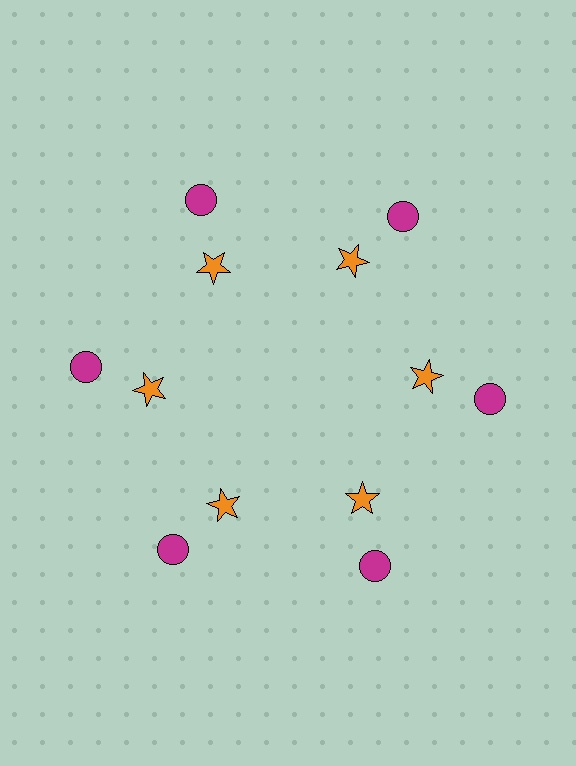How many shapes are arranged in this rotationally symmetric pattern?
There are 12 shapes, arranged in 6 groups of 2.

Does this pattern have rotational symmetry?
Yes, this pattern has 6-fold rotational symmetry. It looks the same after rotating 60 degrees around the center.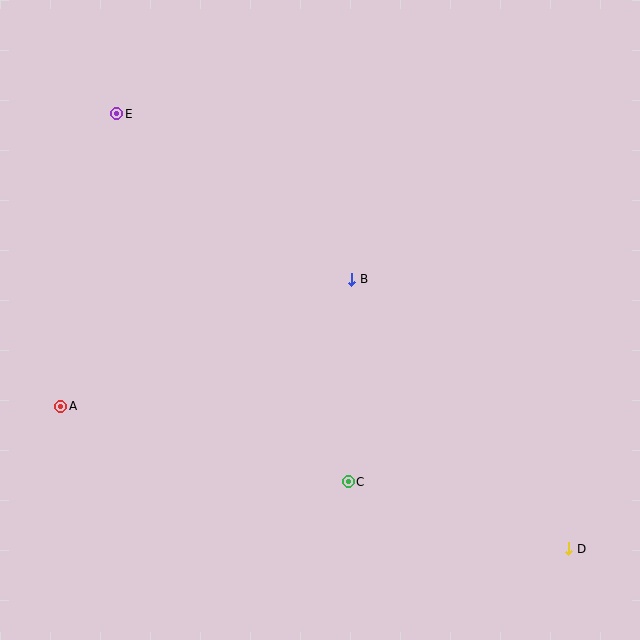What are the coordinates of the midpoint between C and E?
The midpoint between C and E is at (233, 298).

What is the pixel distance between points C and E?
The distance between C and E is 435 pixels.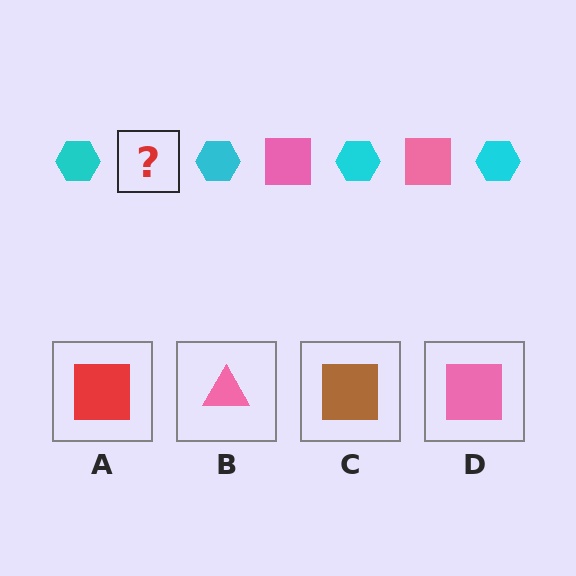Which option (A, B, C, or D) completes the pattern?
D.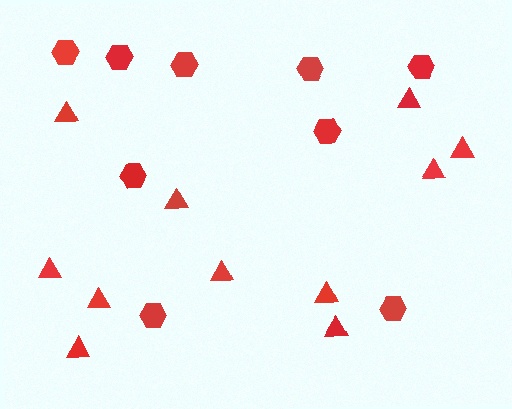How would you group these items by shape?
There are 2 groups: one group of hexagons (9) and one group of triangles (11).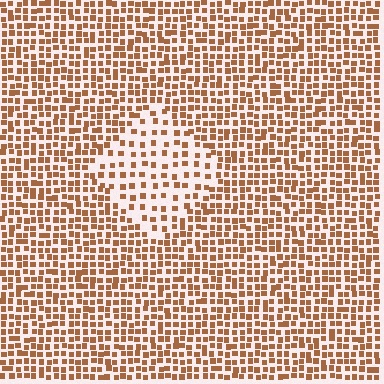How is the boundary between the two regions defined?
The boundary is defined by a change in element density (approximately 2.0x ratio). All elements are the same color, size, and shape.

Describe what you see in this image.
The image contains small brown elements arranged at two different densities. A diamond-shaped region is visible where the elements are less densely packed than the surrounding area.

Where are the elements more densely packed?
The elements are more densely packed outside the diamond boundary.